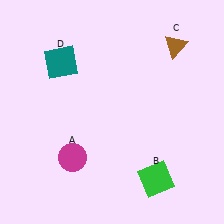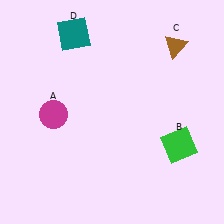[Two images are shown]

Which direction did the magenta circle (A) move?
The magenta circle (A) moved up.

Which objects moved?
The objects that moved are: the magenta circle (A), the green square (B), the teal square (D).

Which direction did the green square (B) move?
The green square (B) moved up.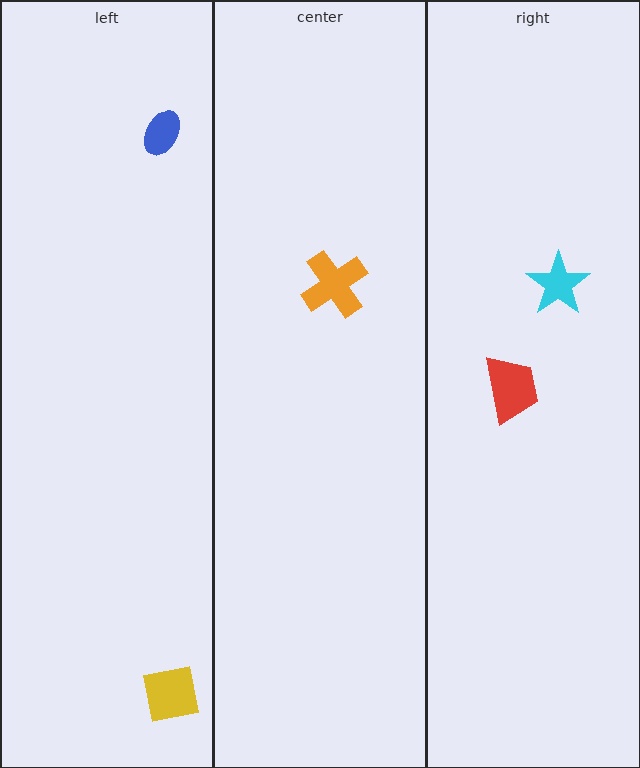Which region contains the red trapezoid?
The right region.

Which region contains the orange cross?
The center region.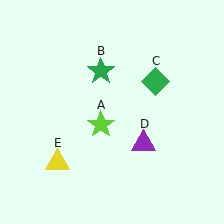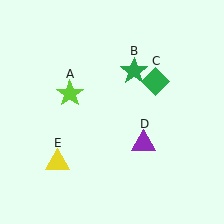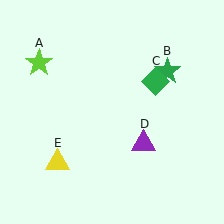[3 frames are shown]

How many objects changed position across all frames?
2 objects changed position: lime star (object A), green star (object B).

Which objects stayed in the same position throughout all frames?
Green diamond (object C) and purple triangle (object D) and yellow triangle (object E) remained stationary.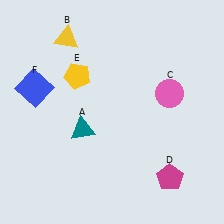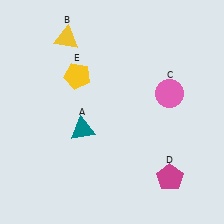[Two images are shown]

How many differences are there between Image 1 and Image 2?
There is 1 difference between the two images.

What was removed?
The blue square (F) was removed in Image 2.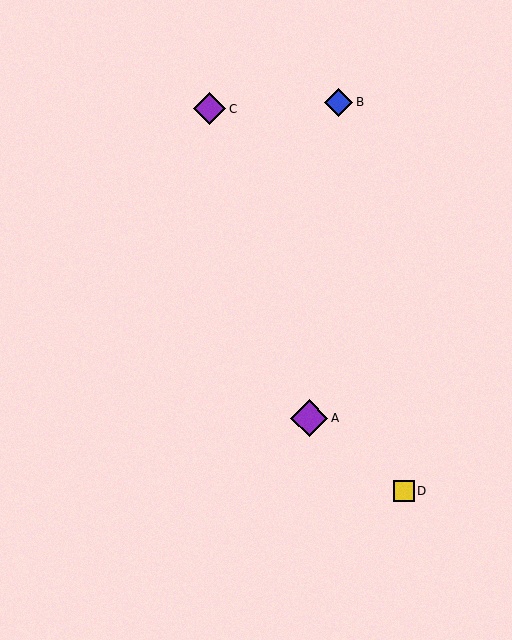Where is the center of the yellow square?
The center of the yellow square is at (404, 491).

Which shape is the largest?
The purple diamond (labeled A) is the largest.